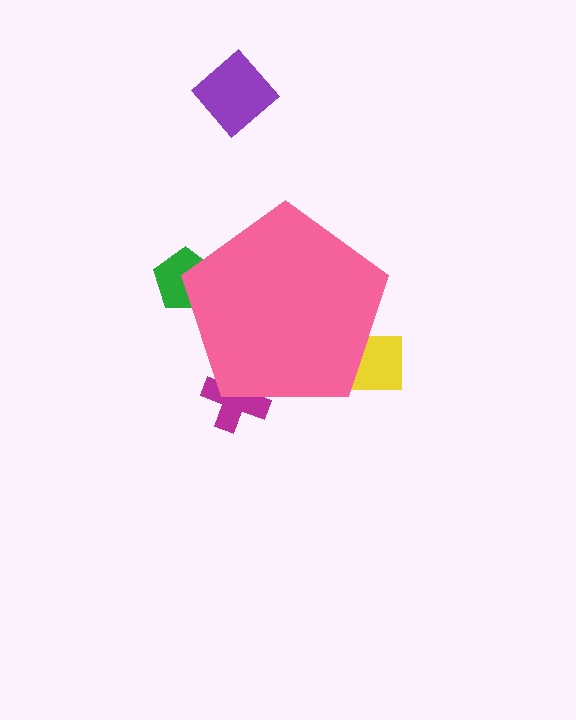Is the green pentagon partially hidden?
Yes, the green pentagon is partially hidden behind the pink pentagon.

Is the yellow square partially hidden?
Yes, the yellow square is partially hidden behind the pink pentagon.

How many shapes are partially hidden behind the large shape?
3 shapes are partially hidden.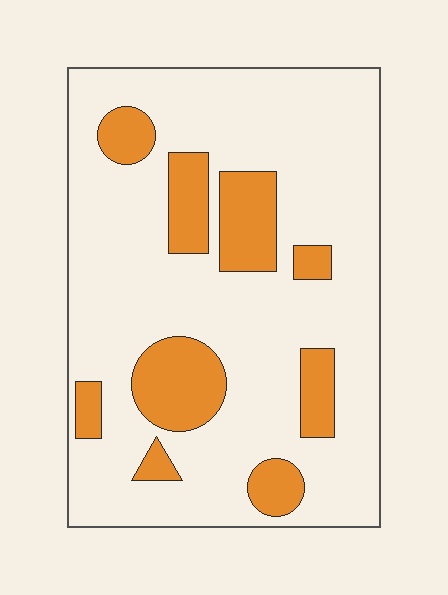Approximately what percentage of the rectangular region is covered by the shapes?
Approximately 20%.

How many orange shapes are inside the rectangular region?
9.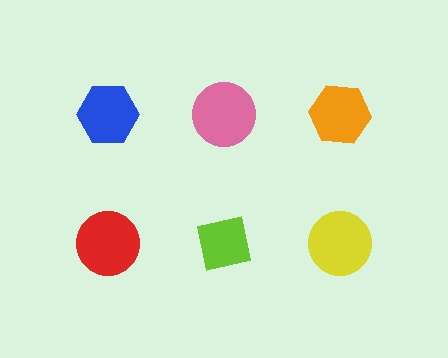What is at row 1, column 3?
An orange hexagon.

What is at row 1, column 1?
A blue hexagon.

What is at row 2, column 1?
A red circle.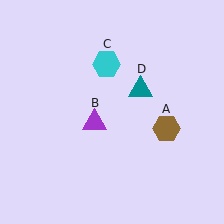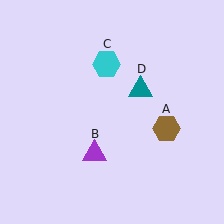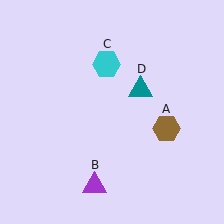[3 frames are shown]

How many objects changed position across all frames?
1 object changed position: purple triangle (object B).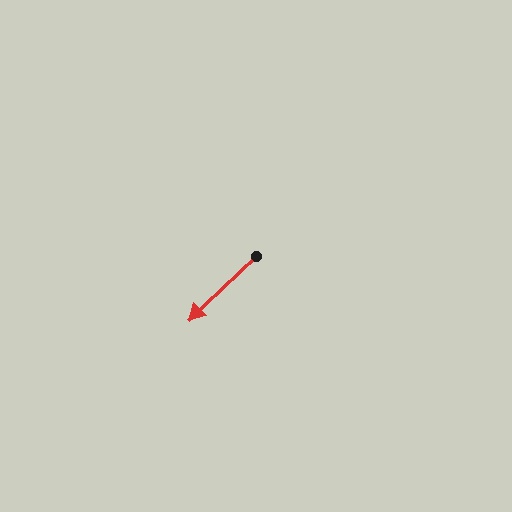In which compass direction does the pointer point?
Southwest.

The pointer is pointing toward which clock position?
Roughly 8 o'clock.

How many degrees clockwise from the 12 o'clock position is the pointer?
Approximately 227 degrees.